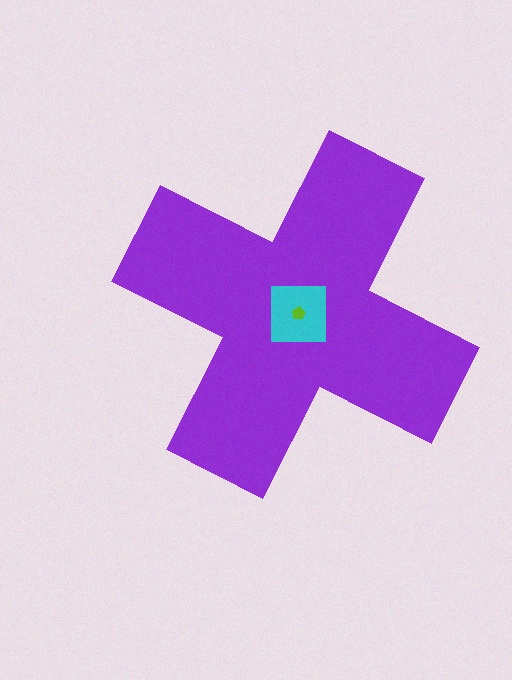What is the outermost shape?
The purple cross.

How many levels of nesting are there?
3.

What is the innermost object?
The lime pentagon.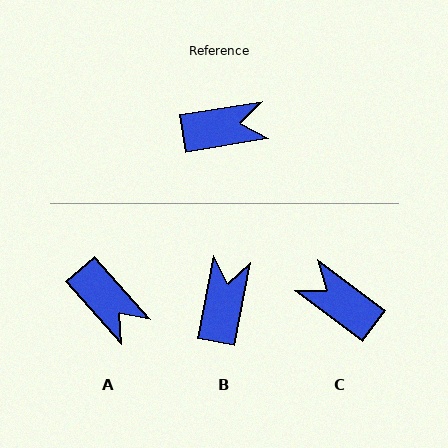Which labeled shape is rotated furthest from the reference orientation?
C, about 134 degrees away.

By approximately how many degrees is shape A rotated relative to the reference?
Approximately 58 degrees clockwise.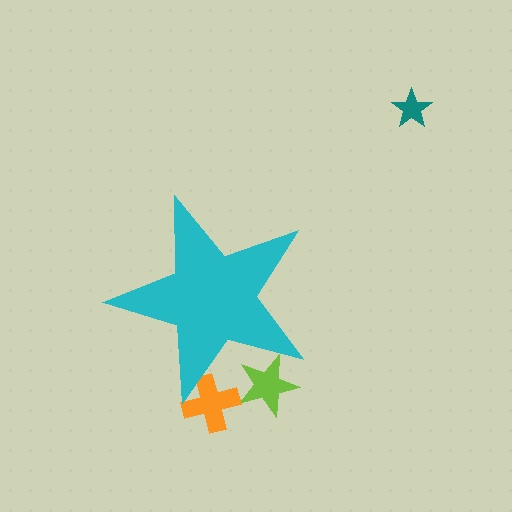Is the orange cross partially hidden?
Yes, the orange cross is partially hidden behind the cyan star.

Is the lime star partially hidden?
Yes, the lime star is partially hidden behind the cyan star.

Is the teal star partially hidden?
No, the teal star is fully visible.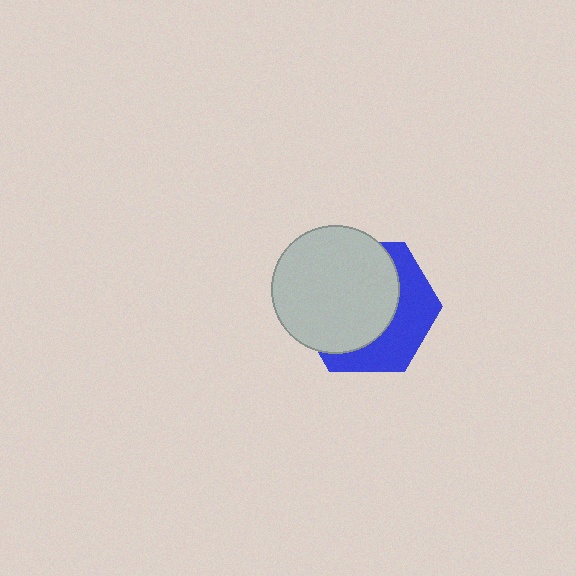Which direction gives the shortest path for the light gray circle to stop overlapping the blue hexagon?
Moving toward the upper-left gives the shortest separation.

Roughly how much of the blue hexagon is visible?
A small part of it is visible (roughly 39%).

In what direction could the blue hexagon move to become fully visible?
The blue hexagon could move toward the lower-right. That would shift it out from behind the light gray circle entirely.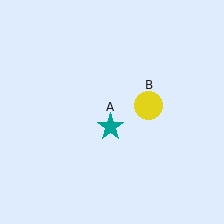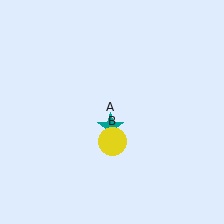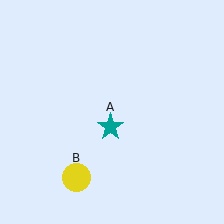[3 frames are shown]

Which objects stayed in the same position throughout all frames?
Teal star (object A) remained stationary.